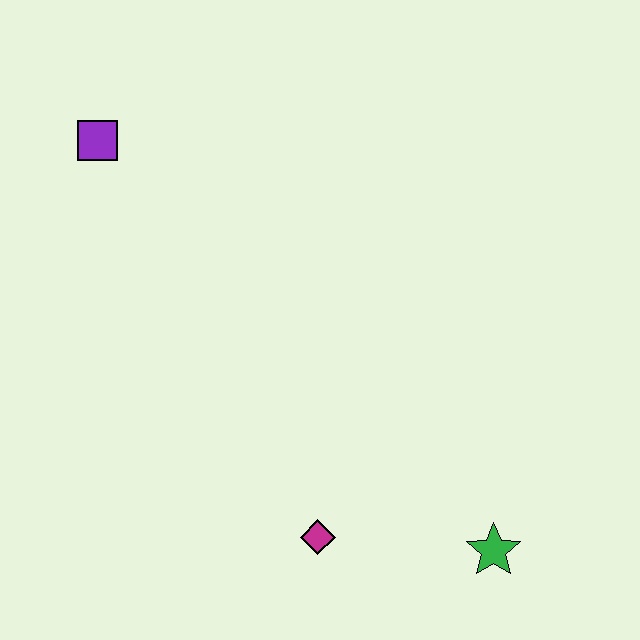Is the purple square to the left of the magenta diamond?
Yes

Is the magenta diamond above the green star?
Yes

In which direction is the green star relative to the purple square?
The green star is below the purple square.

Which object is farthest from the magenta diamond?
The purple square is farthest from the magenta diamond.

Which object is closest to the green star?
The magenta diamond is closest to the green star.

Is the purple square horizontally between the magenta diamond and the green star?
No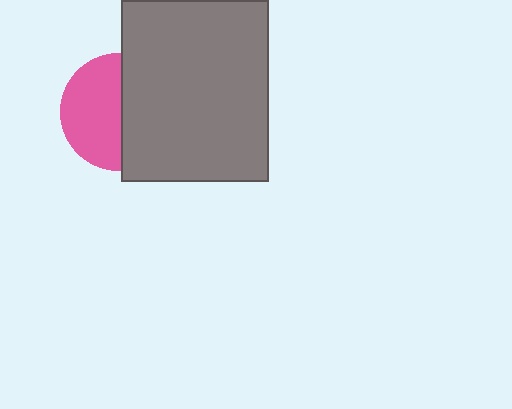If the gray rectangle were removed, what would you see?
You would see the complete pink circle.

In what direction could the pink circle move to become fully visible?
The pink circle could move left. That would shift it out from behind the gray rectangle entirely.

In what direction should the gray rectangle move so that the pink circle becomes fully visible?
The gray rectangle should move right. That is the shortest direction to clear the overlap and leave the pink circle fully visible.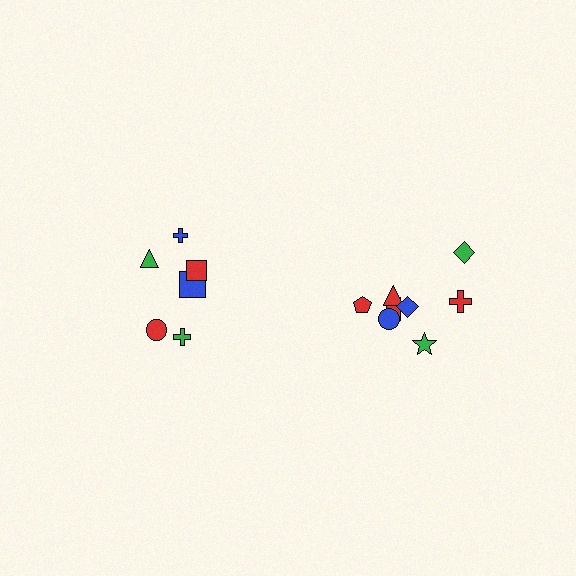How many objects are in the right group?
There are 8 objects.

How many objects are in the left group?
There are 6 objects.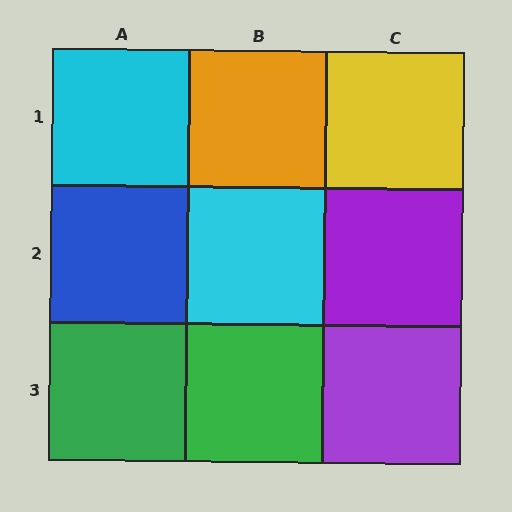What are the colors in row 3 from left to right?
Green, green, purple.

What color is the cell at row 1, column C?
Yellow.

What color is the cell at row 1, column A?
Cyan.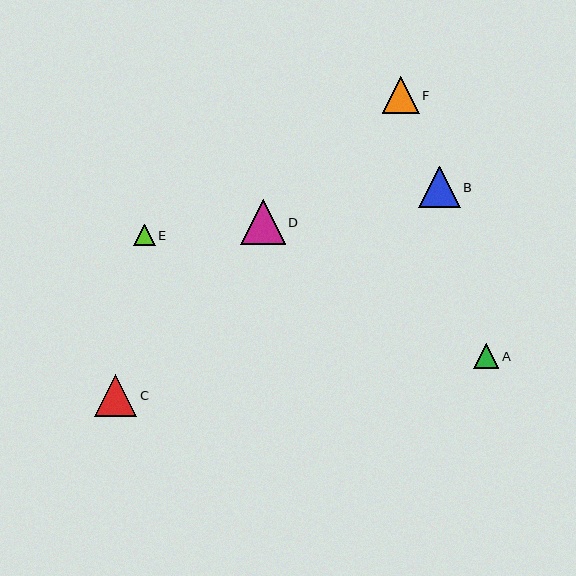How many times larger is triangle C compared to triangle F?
Triangle C is approximately 1.1 times the size of triangle F.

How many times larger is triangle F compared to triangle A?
Triangle F is approximately 1.5 times the size of triangle A.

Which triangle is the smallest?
Triangle E is the smallest with a size of approximately 21 pixels.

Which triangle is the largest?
Triangle D is the largest with a size of approximately 44 pixels.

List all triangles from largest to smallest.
From largest to smallest: D, C, B, F, A, E.